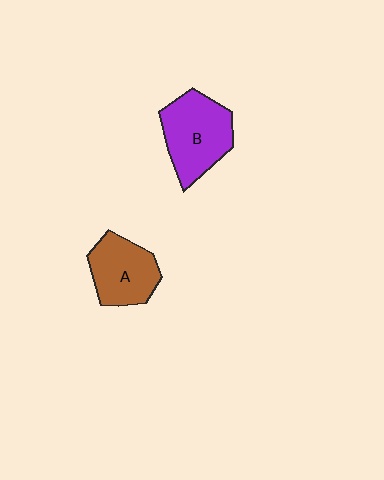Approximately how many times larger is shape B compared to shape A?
Approximately 1.2 times.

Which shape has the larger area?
Shape B (purple).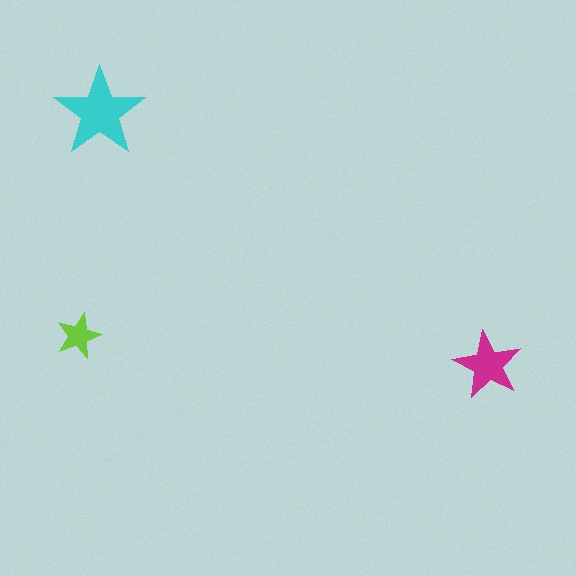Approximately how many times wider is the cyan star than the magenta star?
About 1.5 times wider.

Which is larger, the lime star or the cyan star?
The cyan one.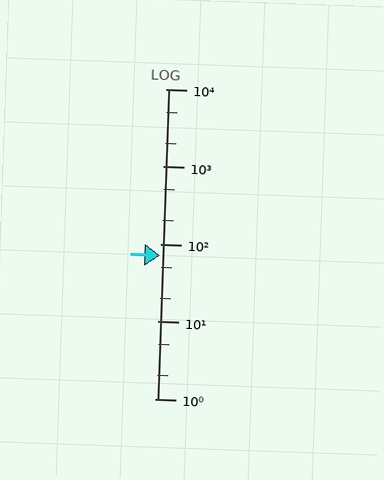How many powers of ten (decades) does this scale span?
The scale spans 4 decades, from 1 to 10000.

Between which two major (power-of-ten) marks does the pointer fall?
The pointer is between 10 and 100.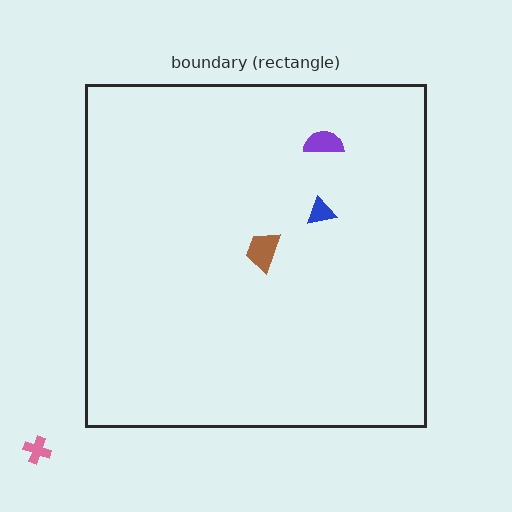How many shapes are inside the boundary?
3 inside, 1 outside.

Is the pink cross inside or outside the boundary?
Outside.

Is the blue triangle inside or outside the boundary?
Inside.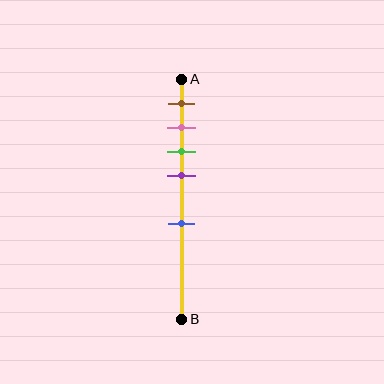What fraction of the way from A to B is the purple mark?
The purple mark is approximately 40% (0.4) of the way from A to B.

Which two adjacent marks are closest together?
The pink and green marks are the closest adjacent pair.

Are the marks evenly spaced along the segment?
No, the marks are not evenly spaced.